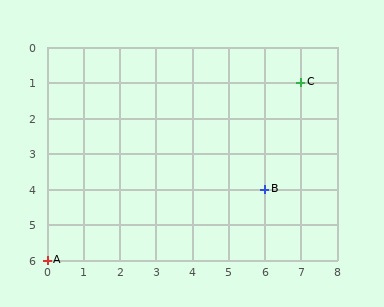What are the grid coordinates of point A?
Point A is at grid coordinates (0, 6).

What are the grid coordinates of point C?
Point C is at grid coordinates (7, 1).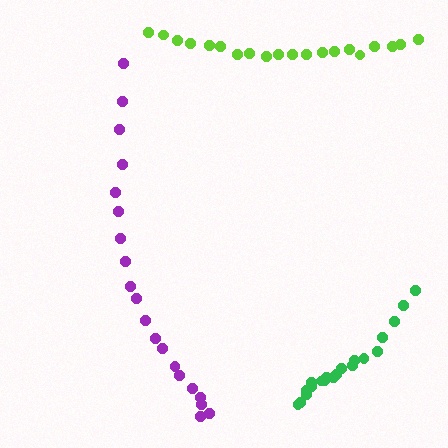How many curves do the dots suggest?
There are 3 distinct paths.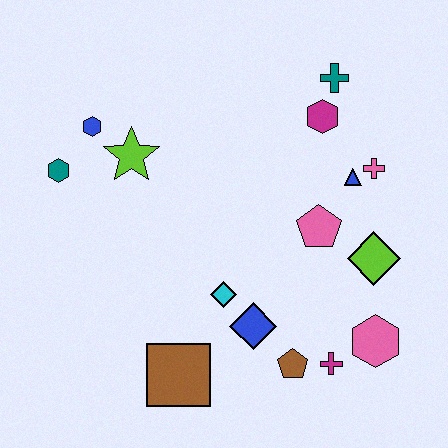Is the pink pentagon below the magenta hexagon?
Yes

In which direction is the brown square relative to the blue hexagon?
The brown square is below the blue hexagon.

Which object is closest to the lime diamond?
The pink pentagon is closest to the lime diamond.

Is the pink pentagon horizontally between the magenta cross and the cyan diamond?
Yes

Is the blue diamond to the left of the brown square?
No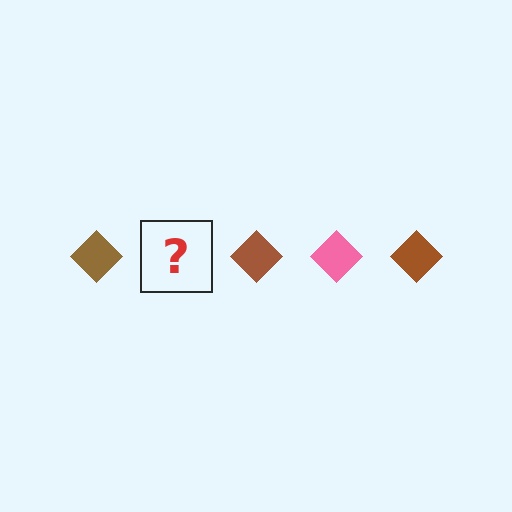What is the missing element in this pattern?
The missing element is a pink diamond.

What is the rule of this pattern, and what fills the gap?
The rule is that the pattern cycles through brown, pink diamonds. The gap should be filled with a pink diamond.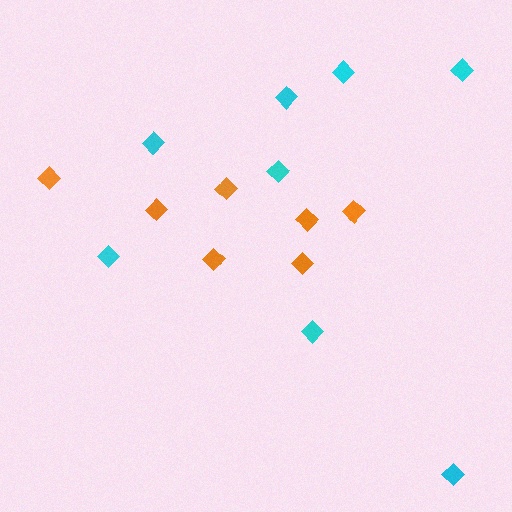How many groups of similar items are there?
There are 2 groups: one group of cyan diamonds (8) and one group of orange diamonds (7).